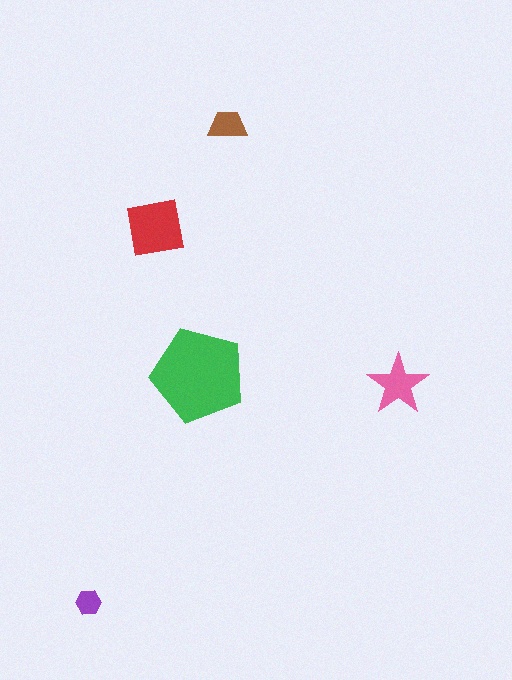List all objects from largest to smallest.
The green pentagon, the red square, the pink star, the brown trapezoid, the purple hexagon.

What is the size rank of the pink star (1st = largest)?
3rd.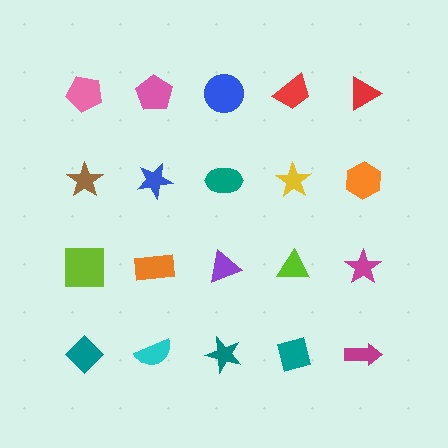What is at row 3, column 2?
An orange rectangle.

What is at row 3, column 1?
A lime square.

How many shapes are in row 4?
5 shapes.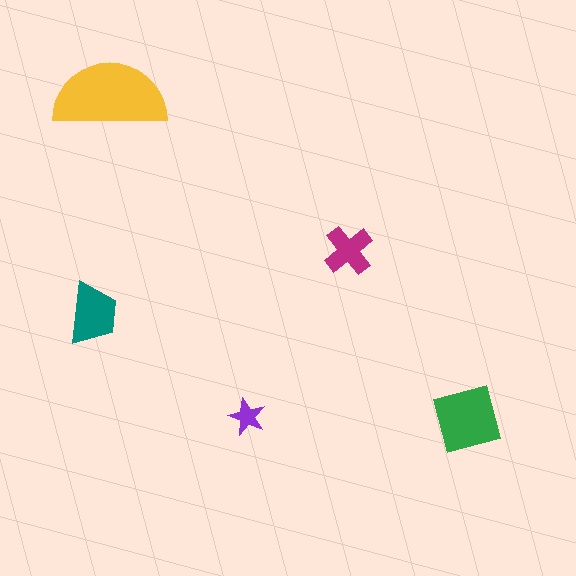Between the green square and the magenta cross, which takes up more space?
The green square.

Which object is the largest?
The yellow semicircle.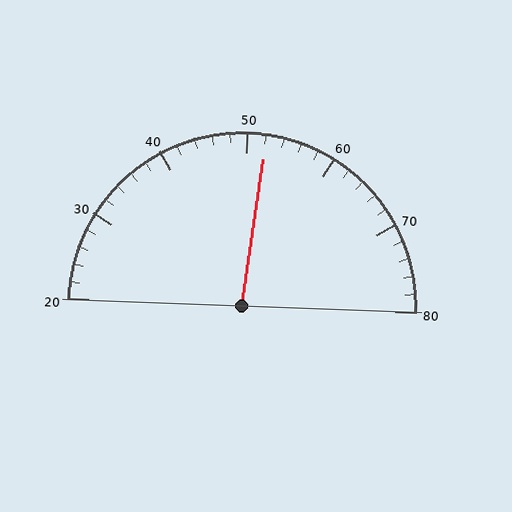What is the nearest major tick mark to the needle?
The nearest major tick mark is 50.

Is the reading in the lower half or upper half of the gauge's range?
The reading is in the upper half of the range (20 to 80).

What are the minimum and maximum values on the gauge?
The gauge ranges from 20 to 80.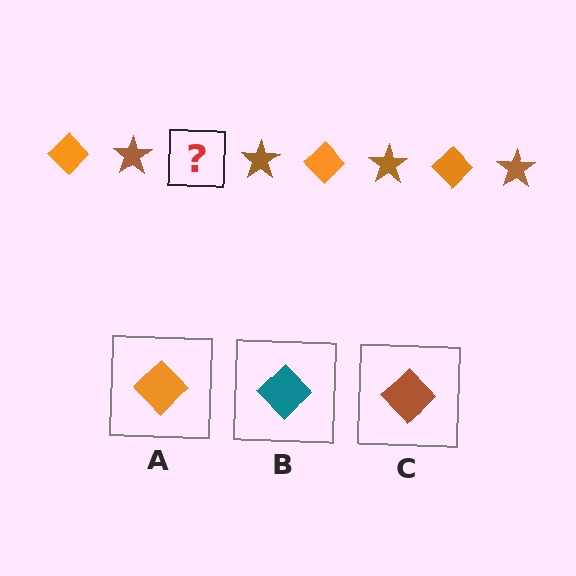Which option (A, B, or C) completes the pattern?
A.